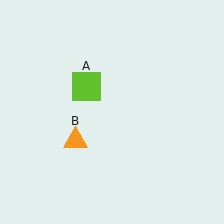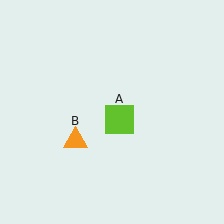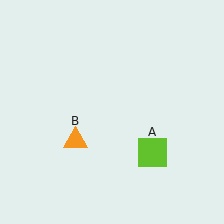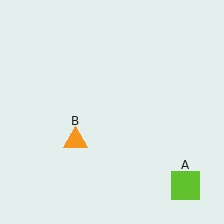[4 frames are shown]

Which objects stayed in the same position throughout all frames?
Orange triangle (object B) remained stationary.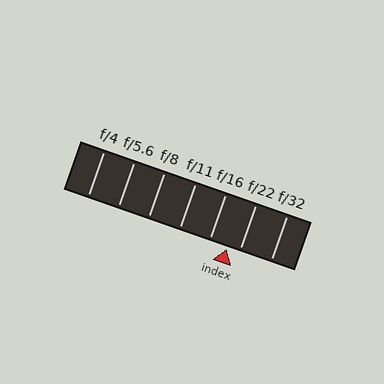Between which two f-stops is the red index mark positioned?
The index mark is between f/16 and f/22.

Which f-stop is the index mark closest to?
The index mark is closest to f/22.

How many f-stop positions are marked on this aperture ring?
There are 7 f-stop positions marked.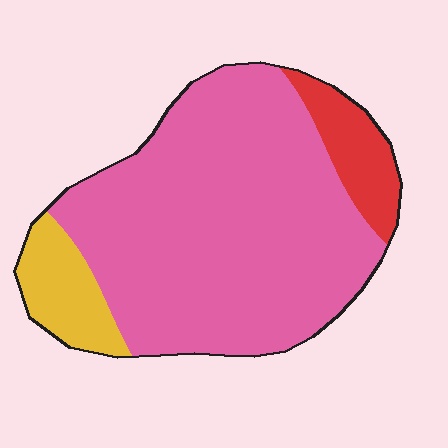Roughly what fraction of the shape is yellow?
Yellow takes up about one tenth (1/10) of the shape.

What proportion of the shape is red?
Red takes up less than a sixth of the shape.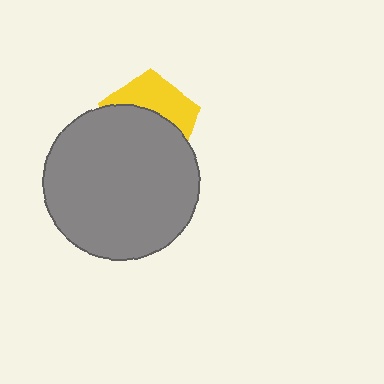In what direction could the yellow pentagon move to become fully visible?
The yellow pentagon could move up. That would shift it out from behind the gray circle entirely.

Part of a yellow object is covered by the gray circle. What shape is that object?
It is a pentagon.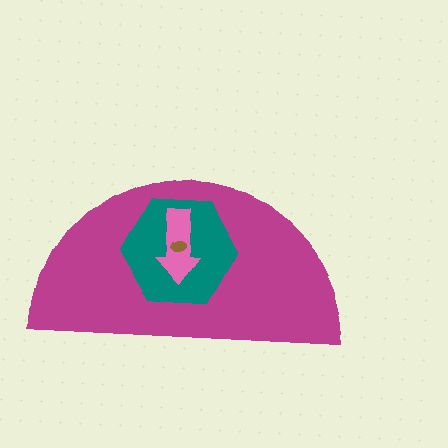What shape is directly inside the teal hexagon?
The pink arrow.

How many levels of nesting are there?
4.